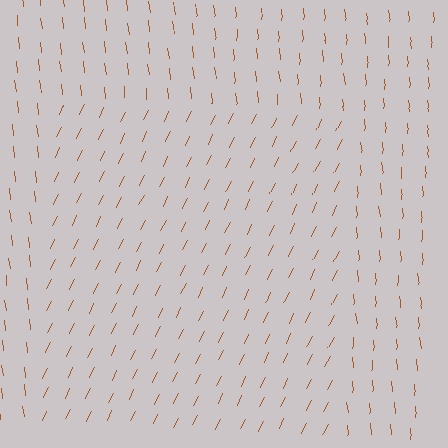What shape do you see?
I see a rectangle.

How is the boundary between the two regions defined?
The boundary is defined purely by a change in line orientation (approximately 33 degrees difference). All lines are the same color and thickness.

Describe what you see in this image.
The image is filled with small brown line segments. A rectangle region in the image has lines oriented differently from the surrounding lines, creating a visible texture boundary.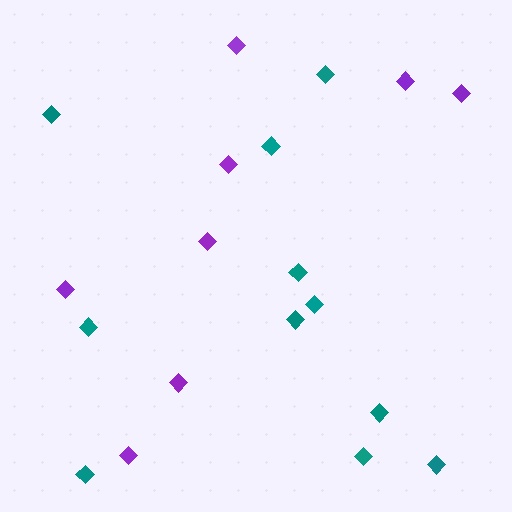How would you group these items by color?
There are 2 groups: one group of purple diamonds (8) and one group of teal diamonds (11).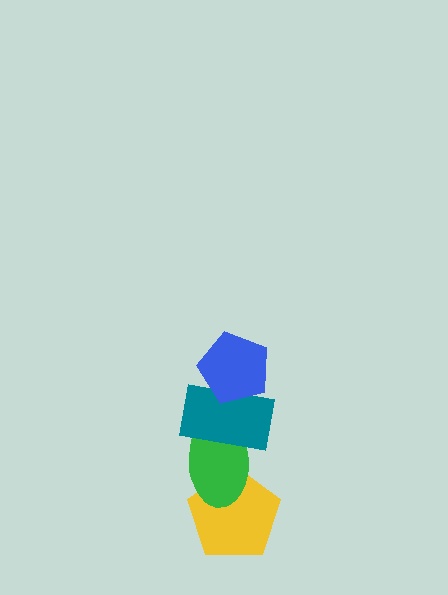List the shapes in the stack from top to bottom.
From top to bottom: the blue pentagon, the teal rectangle, the green ellipse, the yellow pentagon.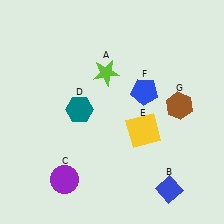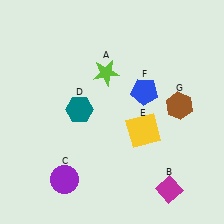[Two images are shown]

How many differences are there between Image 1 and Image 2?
There is 1 difference between the two images.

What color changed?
The diamond (B) changed from blue in Image 1 to magenta in Image 2.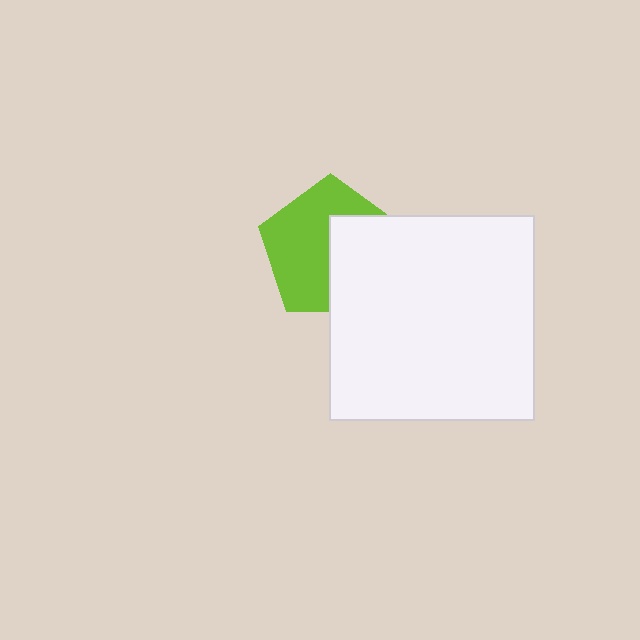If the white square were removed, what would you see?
You would see the complete lime pentagon.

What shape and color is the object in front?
The object in front is a white square.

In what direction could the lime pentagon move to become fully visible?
The lime pentagon could move left. That would shift it out from behind the white square entirely.